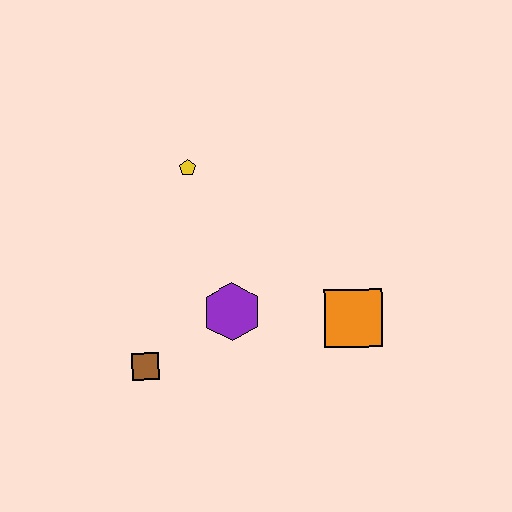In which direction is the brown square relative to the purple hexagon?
The brown square is to the left of the purple hexagon.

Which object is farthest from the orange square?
The yellow pentagon is farthest from the orange square.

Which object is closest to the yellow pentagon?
The purple hexagon is closest to the yellow pentagon.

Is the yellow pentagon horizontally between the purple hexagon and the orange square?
No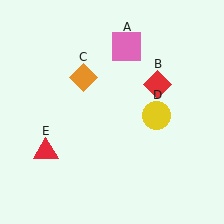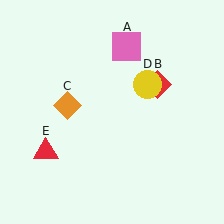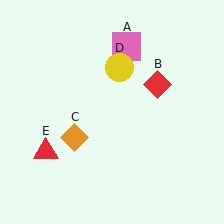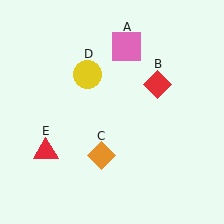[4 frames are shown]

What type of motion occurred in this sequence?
The orange diamond (object C), yellow circle (object D) rotated counterclockwise around the center of the scene.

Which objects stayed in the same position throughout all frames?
Pink square (object A) and red diamond (object B) and red triangle (object E) remained stationary.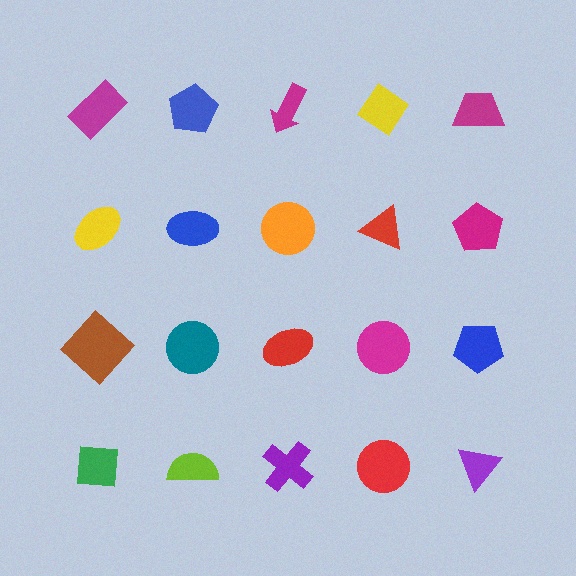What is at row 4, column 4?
A red circle.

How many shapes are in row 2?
5 shapes.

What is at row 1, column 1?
A magenta rectangle.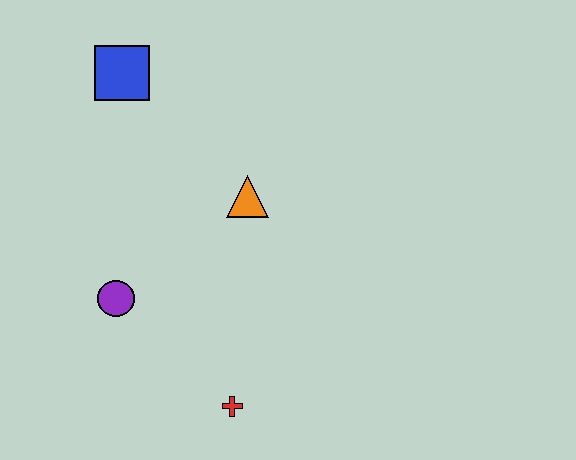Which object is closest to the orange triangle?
The purple circle is closest to the orange triangle.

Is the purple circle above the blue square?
No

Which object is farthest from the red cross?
The blue square is farthest from the red cross.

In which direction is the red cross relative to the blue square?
The red cross is below the blue square.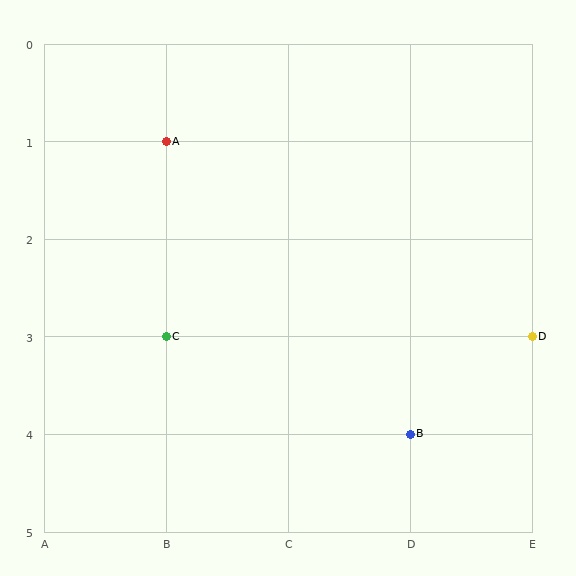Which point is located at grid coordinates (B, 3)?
Point C is at (B, 3).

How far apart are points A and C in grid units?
Points A and C are 2 rows apart.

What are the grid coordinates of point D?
Point D is at grid coordinates (E, 3).